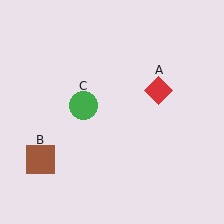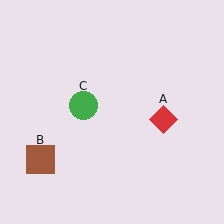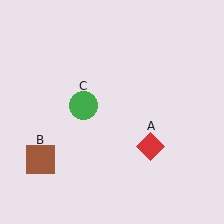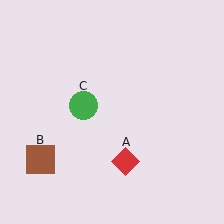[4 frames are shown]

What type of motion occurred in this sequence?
The red diamond (object A) rotated clockwise around the center of the scene.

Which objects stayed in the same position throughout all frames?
Brown square (object B) and green circle (object C) remained stationary.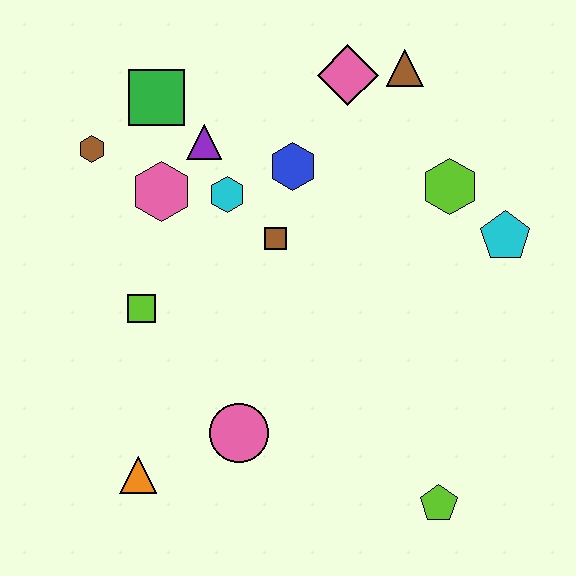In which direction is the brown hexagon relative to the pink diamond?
The brown hexagon is to the left of the pink diamond.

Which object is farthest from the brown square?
The lime pentagon is farthest from the brown square.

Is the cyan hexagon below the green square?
Yes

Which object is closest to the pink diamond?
The brown triangle is closest to the pink diamond.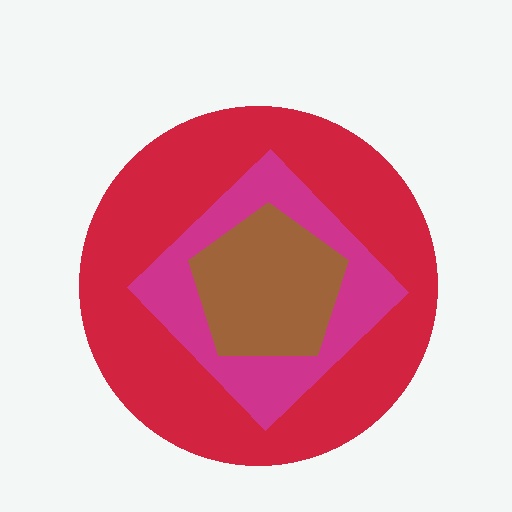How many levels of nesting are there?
3.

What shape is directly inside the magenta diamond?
The brown pentagon.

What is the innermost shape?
The brown pentagon.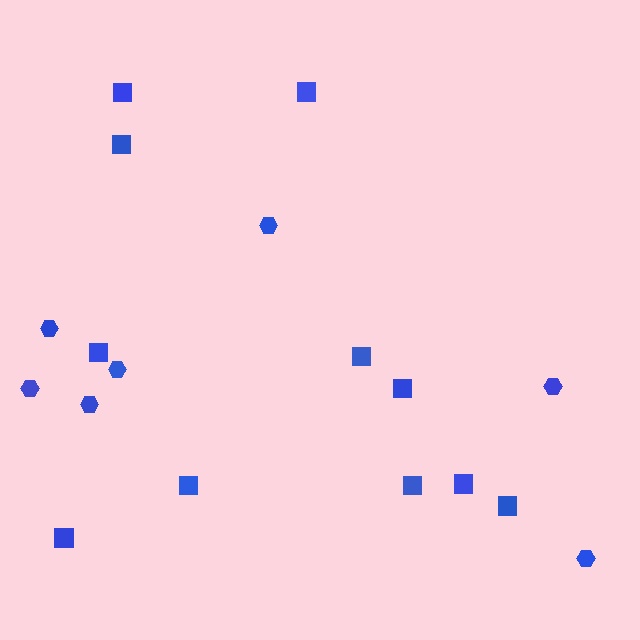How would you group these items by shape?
There are 2 groups: one group of hexagons (7) and one group of squares (11).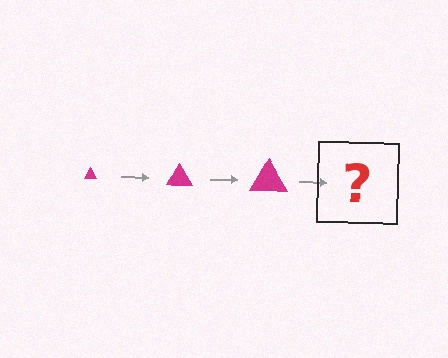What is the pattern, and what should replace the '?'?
The pattern is that the triangle gets progressively larger each step. The '?' should be a magenta triangle, larger than the previous one.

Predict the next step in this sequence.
The next step is a magenta triangle, larger than the previous one.